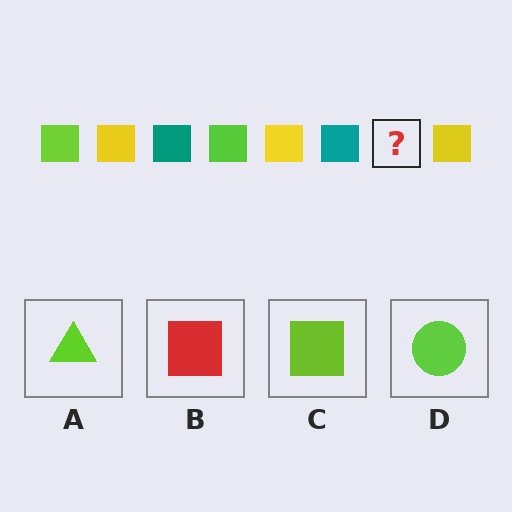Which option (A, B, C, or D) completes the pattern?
C.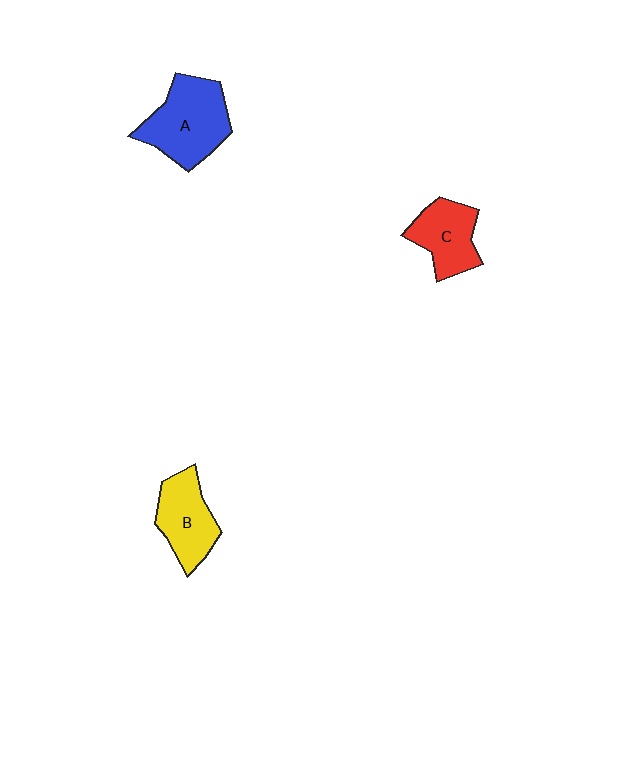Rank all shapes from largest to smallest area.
From largest to smallest: A (blue), B (yellow), C (red).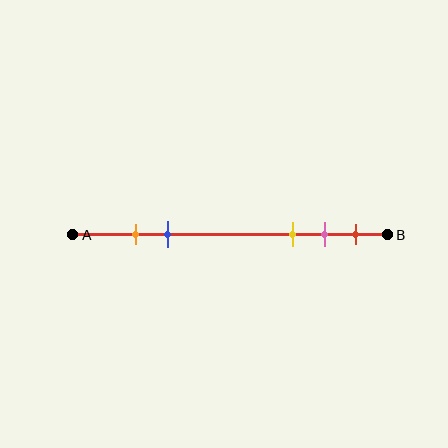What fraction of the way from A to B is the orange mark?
The orange mark is approximately 20% (0.2) of the way from A to B.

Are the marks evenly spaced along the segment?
No, the marks are not evenly spaced.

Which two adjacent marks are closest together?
The orange and blue marks are the closest adjacent pair.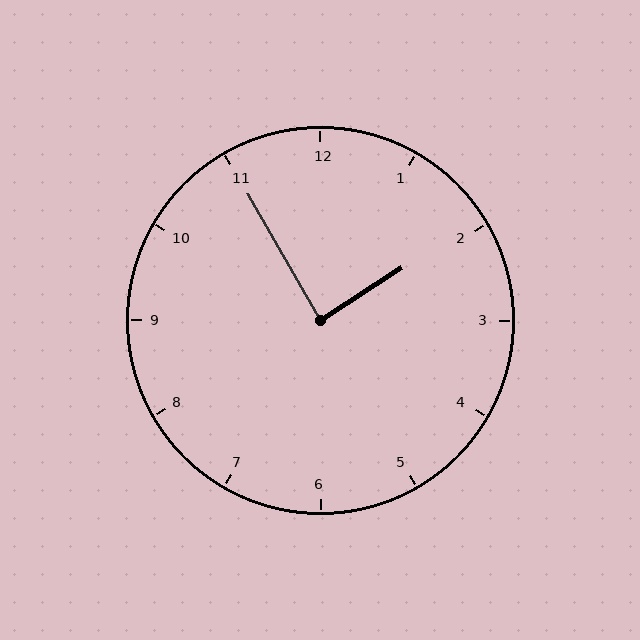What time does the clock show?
1:55.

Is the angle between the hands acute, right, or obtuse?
It is right.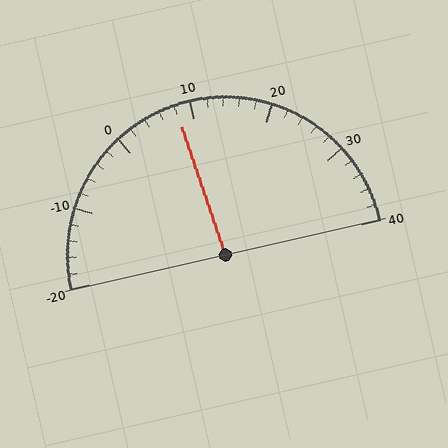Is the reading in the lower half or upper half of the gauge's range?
The reading is in the lower half of the range (-20 to 40).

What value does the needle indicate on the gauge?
The needle indicates approximately 8.